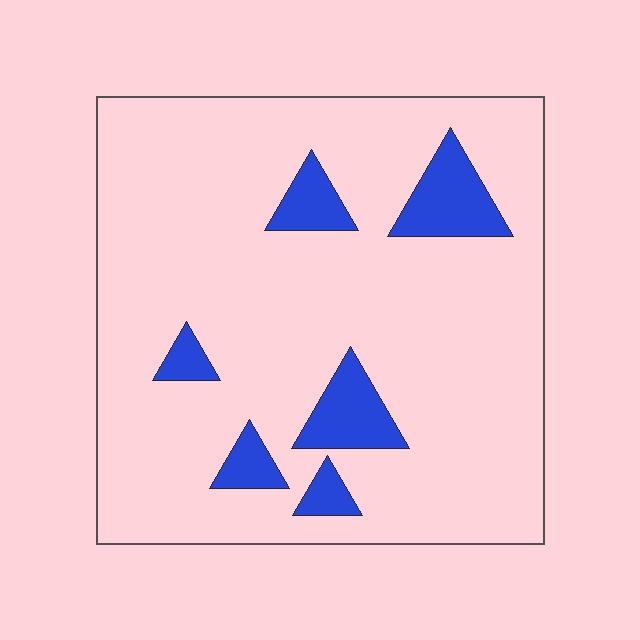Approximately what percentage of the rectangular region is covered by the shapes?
Approximately 10%.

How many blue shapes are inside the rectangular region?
6.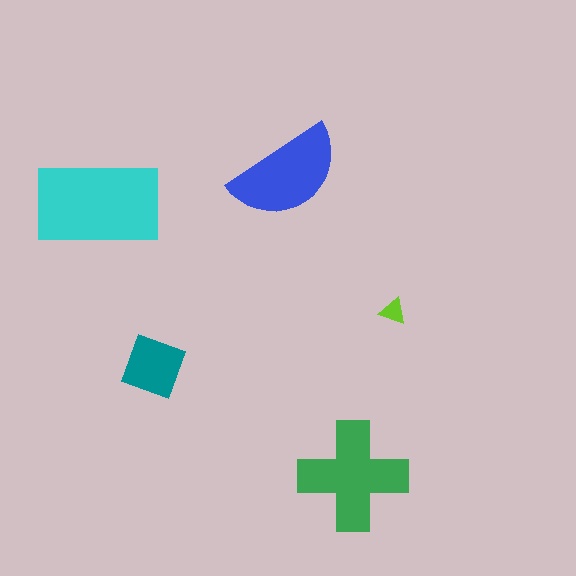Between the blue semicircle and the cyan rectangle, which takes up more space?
The cyan rectangle.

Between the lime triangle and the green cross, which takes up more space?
The green cross.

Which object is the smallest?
The lime triangle.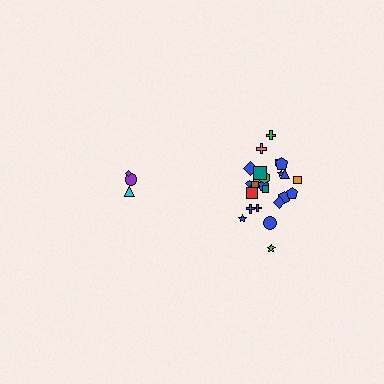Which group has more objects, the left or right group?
The right group.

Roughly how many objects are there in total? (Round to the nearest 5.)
Roughly 30 objects in total.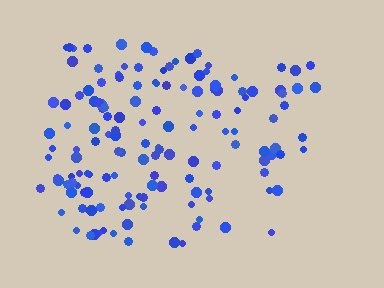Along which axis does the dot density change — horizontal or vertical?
Horizontal.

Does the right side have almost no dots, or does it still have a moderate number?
Still a moderate number, just noticeably fewer than the left.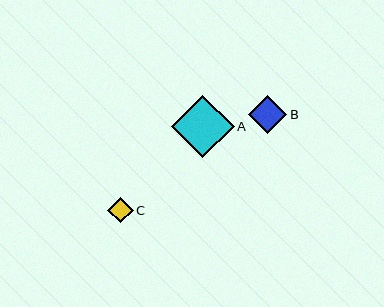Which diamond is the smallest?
Diamond C is the smallest with a size of approximately 25 pixels.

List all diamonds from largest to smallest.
From largest to smallest: A, B, C.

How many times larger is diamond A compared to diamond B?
Diamond A is approximately 1.6 times the size of diamond B.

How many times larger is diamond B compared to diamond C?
Diamond B is approximately 1.5 times the size of diamond C.